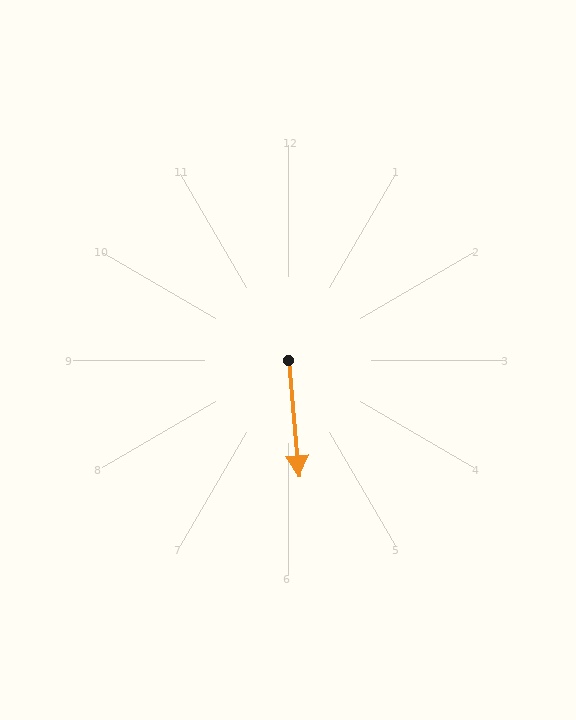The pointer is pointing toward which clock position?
Roughly 6 o'clock.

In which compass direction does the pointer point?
South.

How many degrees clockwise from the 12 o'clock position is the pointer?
Approximately 175 degrees.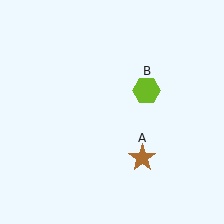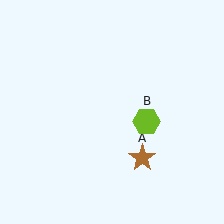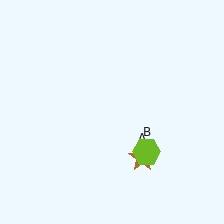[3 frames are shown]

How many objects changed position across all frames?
1 object changed position: lime hexagon (object B).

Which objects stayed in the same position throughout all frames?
Brown star (object A) remained stationary.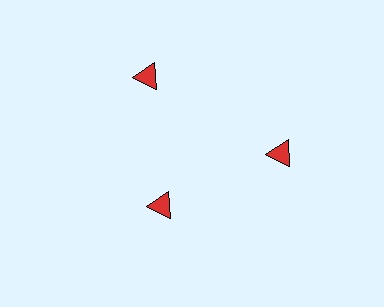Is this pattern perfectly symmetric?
No. The 3 red triangles are arranged in a ring, but one element near the 7 o'clock position is pulled inward toward the center, breaking the 3-fold rotational symmetry.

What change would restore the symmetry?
The symmetry would be restored by moving it outward, back onto the ring so that all 3 triangles sit at equal angles and equal distance from the center.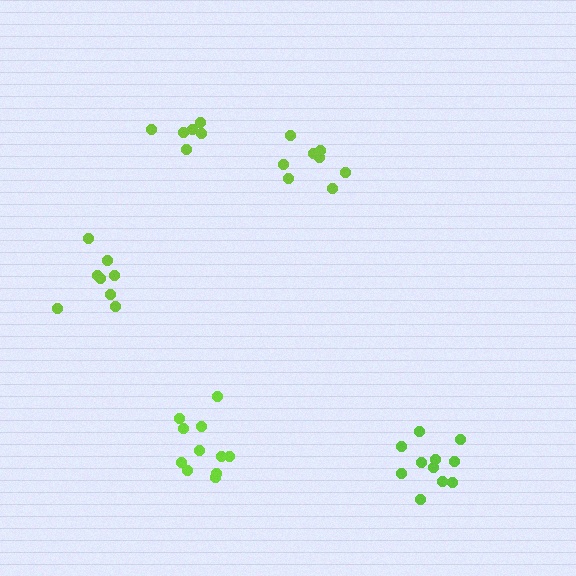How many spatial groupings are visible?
There are 5 spatial groupings.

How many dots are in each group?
Group 1: 11 dots, Group 2: 8 dots, Group 3: 6 dots, Group 4: 11 dots, Group 5: 8 dots (44 total).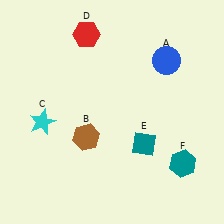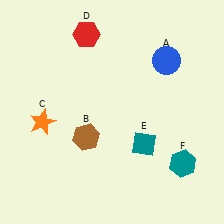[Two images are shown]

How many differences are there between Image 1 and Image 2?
There is 1 difference between the two images.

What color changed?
The star (C) changed from cyan in Image 1 to orange in Image 2.